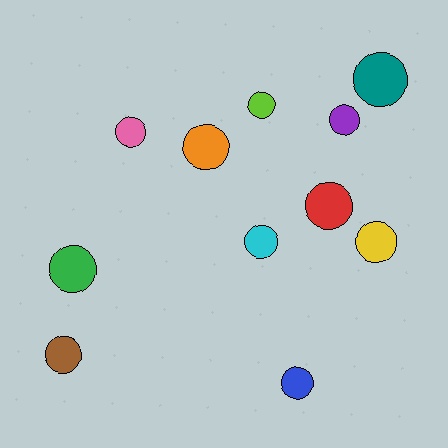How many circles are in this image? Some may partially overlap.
There are 11 circles.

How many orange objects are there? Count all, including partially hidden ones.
There is 1 orange object.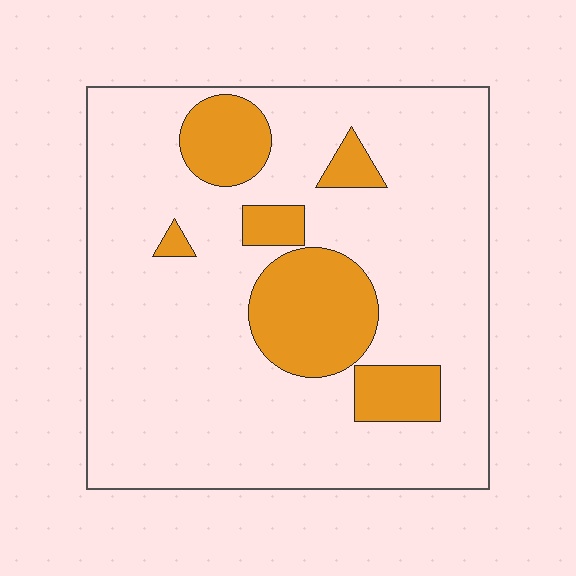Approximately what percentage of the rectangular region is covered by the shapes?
Approximately 20%.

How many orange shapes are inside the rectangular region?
6.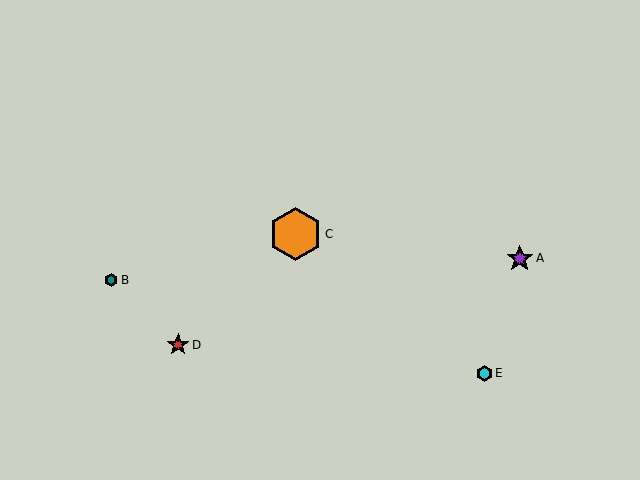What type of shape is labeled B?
Shape B is a teal hexagon.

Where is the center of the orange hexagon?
The center of the orange hexagon is at (296, 234).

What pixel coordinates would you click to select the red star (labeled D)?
Click at (178, 345) to select the red star D.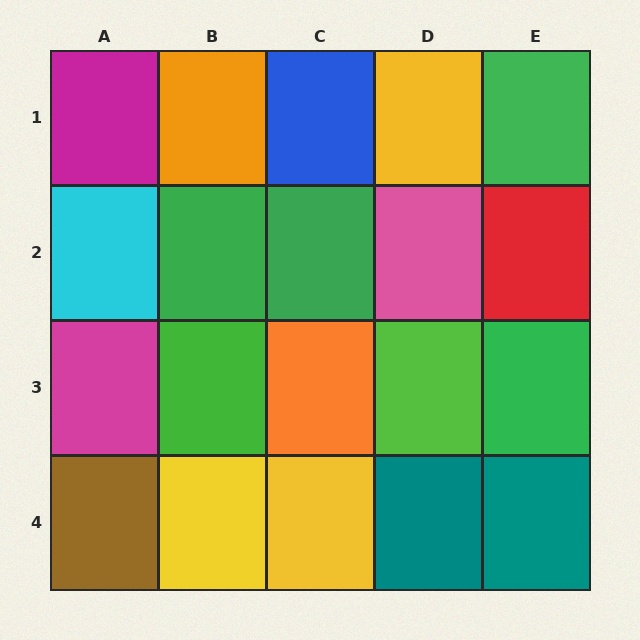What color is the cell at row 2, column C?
Green.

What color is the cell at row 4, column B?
Yellow.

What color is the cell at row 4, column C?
Yellow.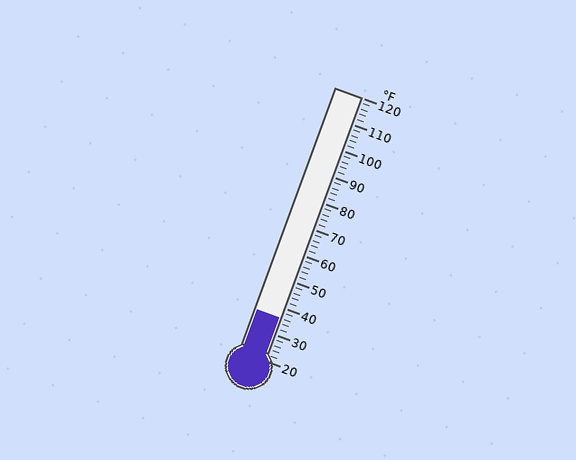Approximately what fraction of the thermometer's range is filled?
The thermometer is filled to approximately 15% of its range.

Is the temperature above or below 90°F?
The temperature is below 90°F.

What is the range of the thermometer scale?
The thermometer scale ranges from 20°F to 120°F.